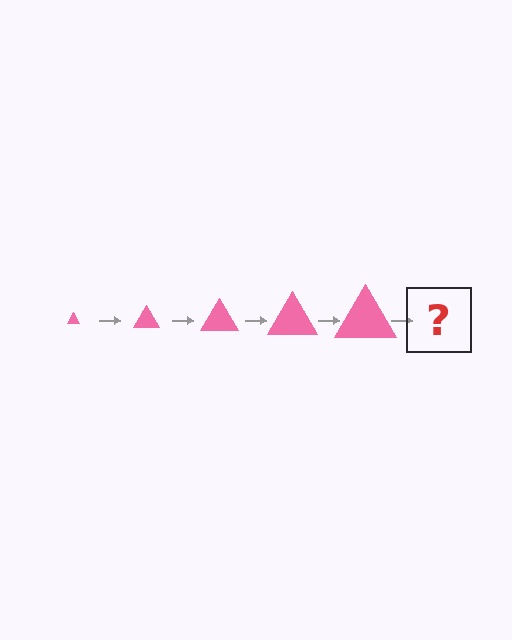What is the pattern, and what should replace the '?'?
The pattern is that the triangle gets progressively larger each step. The '?' should be a pink triangle, larger than the previous one.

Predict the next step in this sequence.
The next step is a pink triangle, larger than the previous one.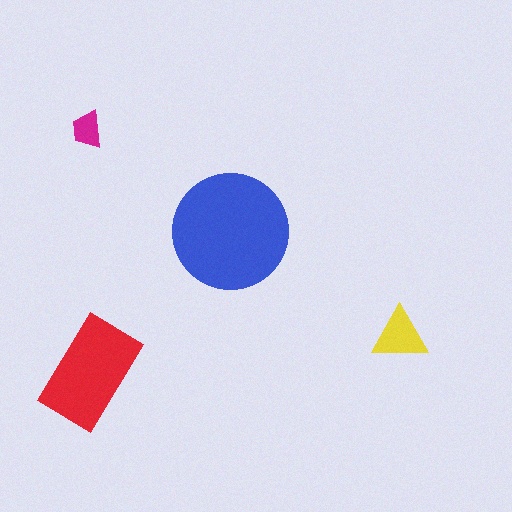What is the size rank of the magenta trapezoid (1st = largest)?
4th.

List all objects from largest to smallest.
The blue circle, the red rectangle, the yellow triangle, the magenta trapezoid.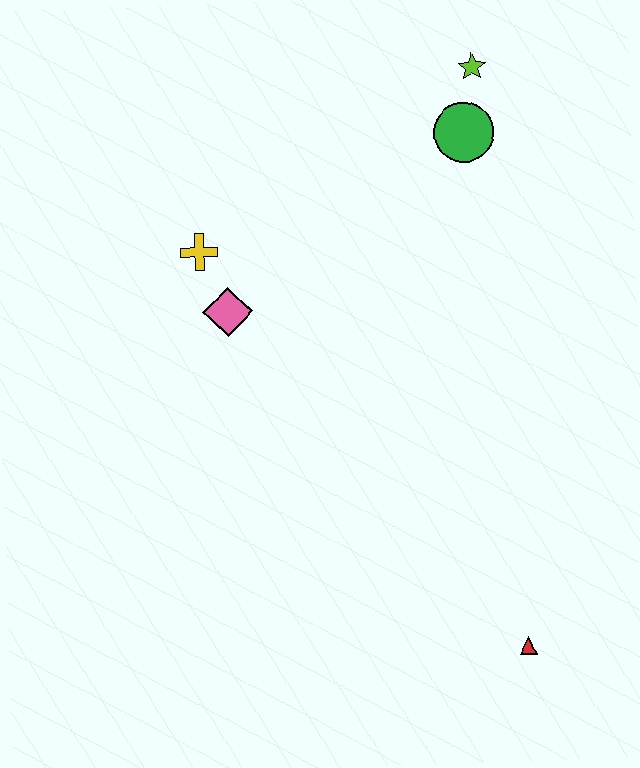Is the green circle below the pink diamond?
No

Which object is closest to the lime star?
The green circle is closest to the lime star.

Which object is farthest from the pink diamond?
The red triangle is farthest from the pink diamond.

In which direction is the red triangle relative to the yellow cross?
The red triangle is below the yellow cross.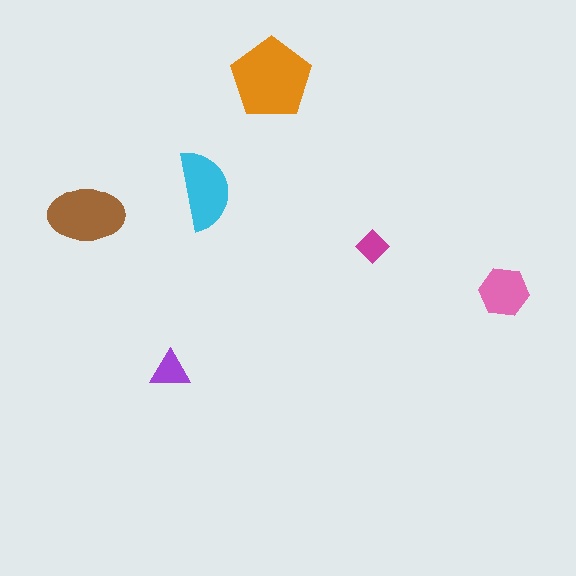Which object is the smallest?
The magenta diamond.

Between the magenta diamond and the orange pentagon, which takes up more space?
The orange pentagon.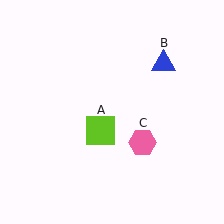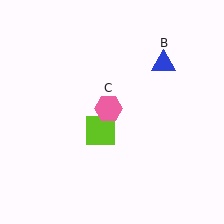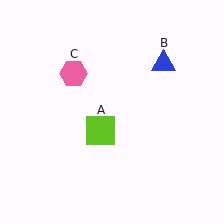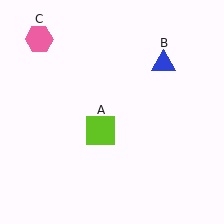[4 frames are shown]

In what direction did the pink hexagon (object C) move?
The pink hexagon (object C) moved up and to the left.